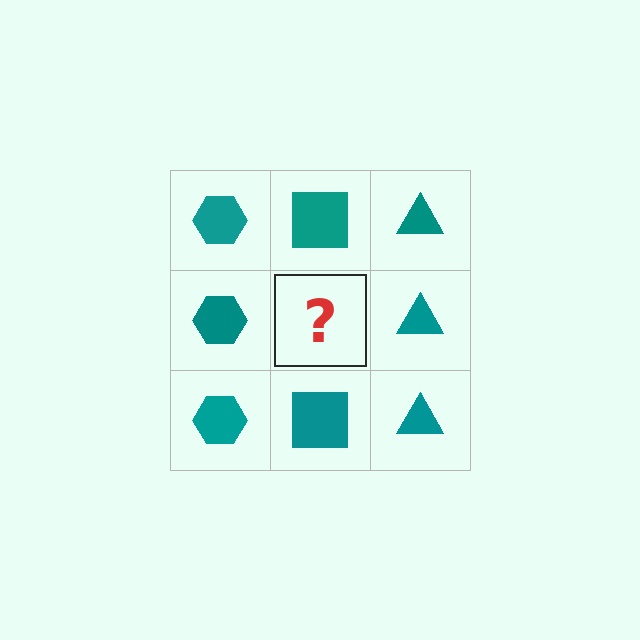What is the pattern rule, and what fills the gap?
The rule is that each column has a consistent shape. The gap should be filled with a teal square.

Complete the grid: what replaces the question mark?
The question mark should be replaced with a teal square.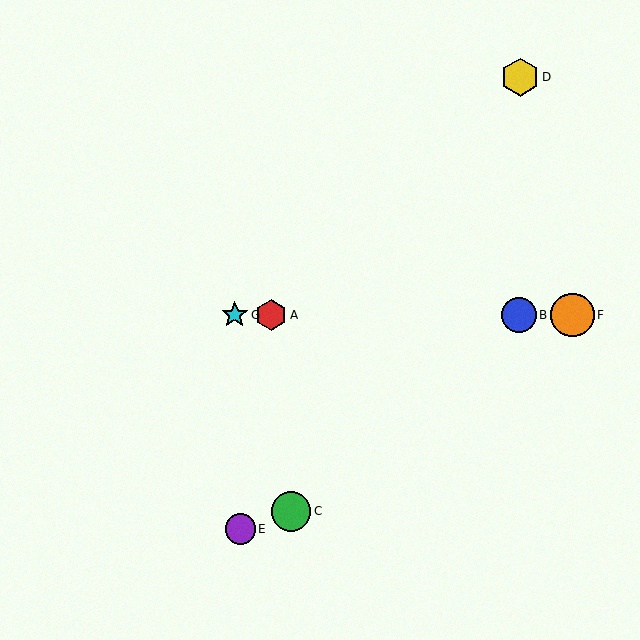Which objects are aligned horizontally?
Objects A, B, F, G are aligned horizontally.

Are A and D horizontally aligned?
No, A is at y≈315 and D is at y≈77.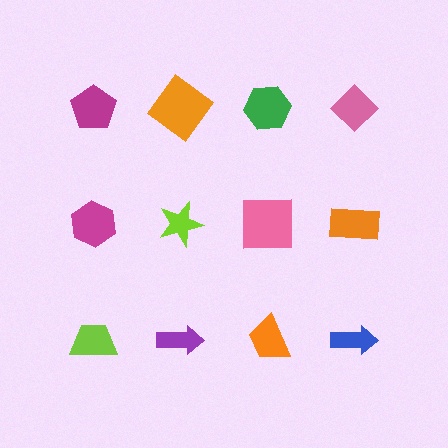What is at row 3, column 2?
A purple arrow.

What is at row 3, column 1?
A lime trapezoid.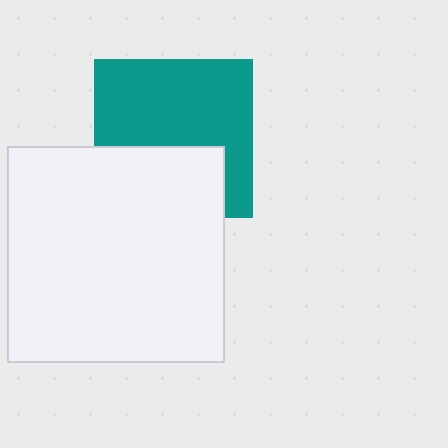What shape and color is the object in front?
The object in front is a white square.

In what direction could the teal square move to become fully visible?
The teal square could move up. That would shift it out from behind the white square entirely.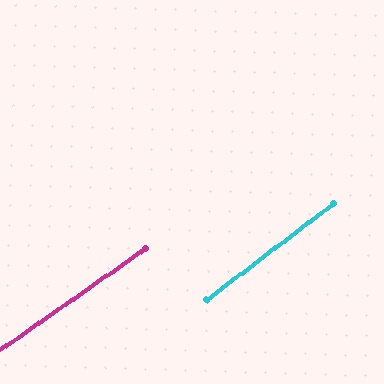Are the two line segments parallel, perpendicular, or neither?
Parallel — their directions differ by only 2.0°.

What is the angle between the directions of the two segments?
Approximately 2 degrees.